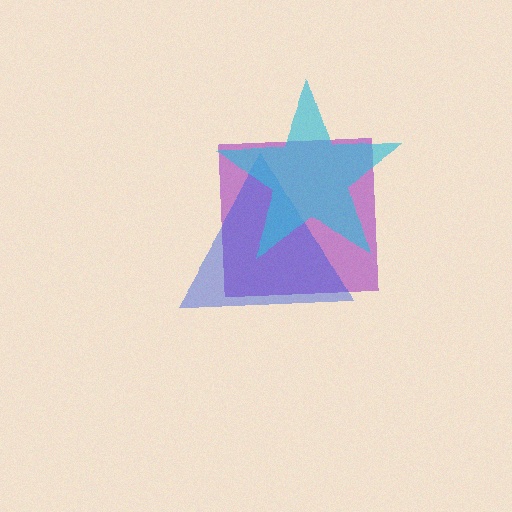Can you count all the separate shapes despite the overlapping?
Yes, there are 3 separate shapes.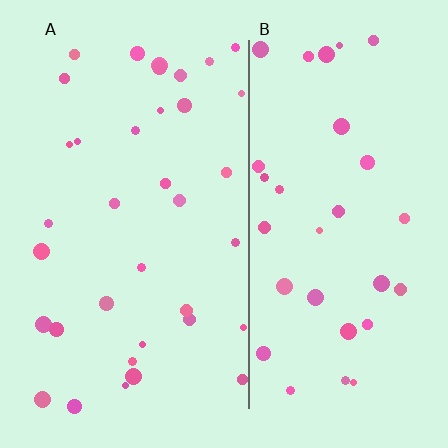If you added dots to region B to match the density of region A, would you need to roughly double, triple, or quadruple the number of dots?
Approximately double.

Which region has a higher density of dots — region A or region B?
A (the left).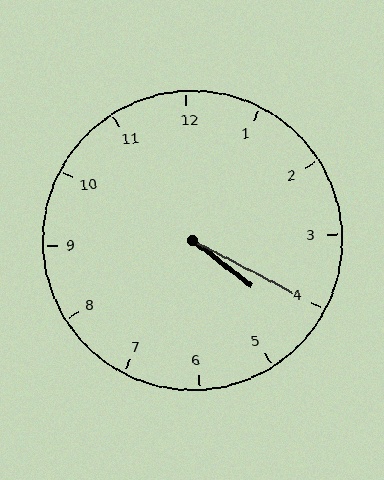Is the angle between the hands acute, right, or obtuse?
It is acute.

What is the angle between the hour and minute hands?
Approximately 10 degrees.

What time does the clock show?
4:20.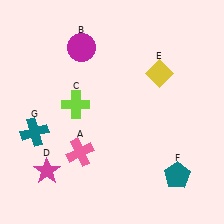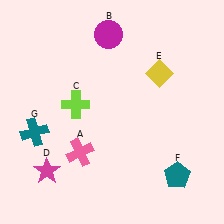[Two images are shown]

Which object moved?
The magenta circle (B) moved right.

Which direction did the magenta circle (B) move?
The magenta circle (B) moved right.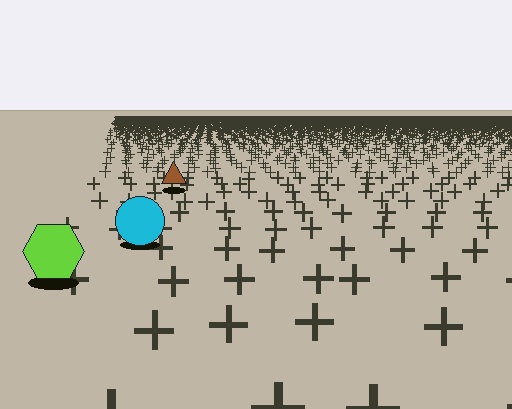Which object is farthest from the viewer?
The brown triangle is farthest from the viewer. It appears smaller and the ground texture around it is denser.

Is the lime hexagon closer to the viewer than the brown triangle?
Yes. The lime hexagon is closer — you can tell from the texture gradient: the ground texture is coarser near it.